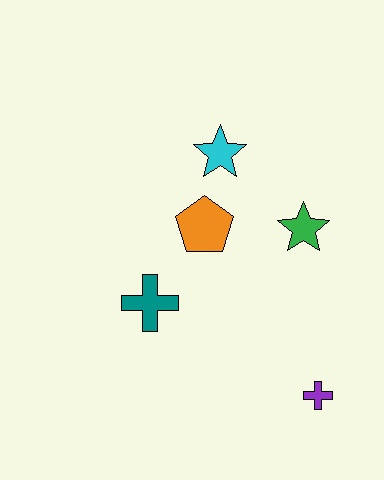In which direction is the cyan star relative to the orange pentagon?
The cyan star is above the orange pentagon.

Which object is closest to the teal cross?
The orange pentagon is closest to the teal cross.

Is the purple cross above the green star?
No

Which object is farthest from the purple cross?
The cyan star is farthest from the purple cross.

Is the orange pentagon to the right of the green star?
No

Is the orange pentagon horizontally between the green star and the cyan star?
No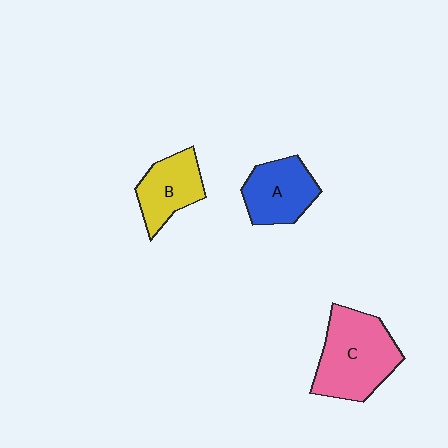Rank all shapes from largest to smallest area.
From largest to smallest: C (pink), A (blue), B (yellow).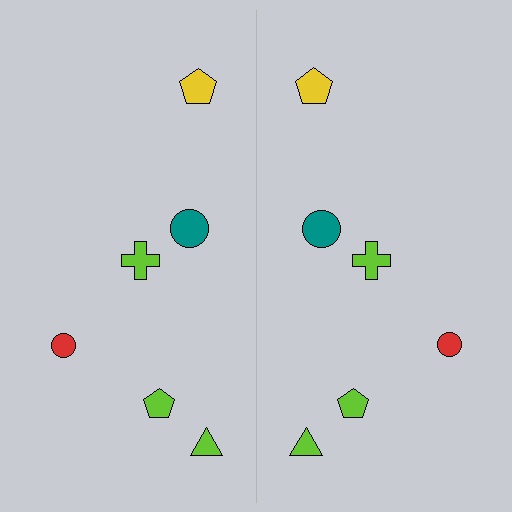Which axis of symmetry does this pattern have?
The pattern has a vertical axis of symmetry running through the center of the image.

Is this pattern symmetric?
Yes, this pattern has bilateral (reflection) symmetry.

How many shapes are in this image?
There are 12 shapes in this image.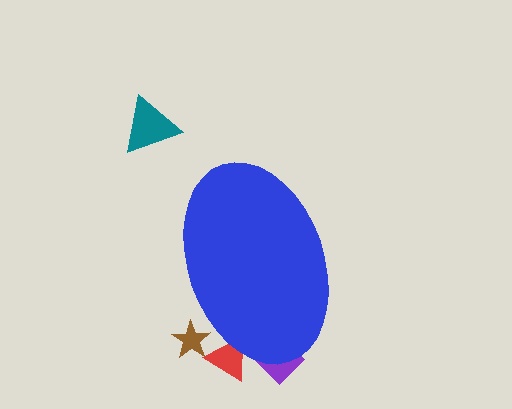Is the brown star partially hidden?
Yes, the brown star is partially hidden behind the blue ellipse.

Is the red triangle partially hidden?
Yes, the red triangle is partially hidden behind the blue ellipse.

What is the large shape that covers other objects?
A blue ellipse.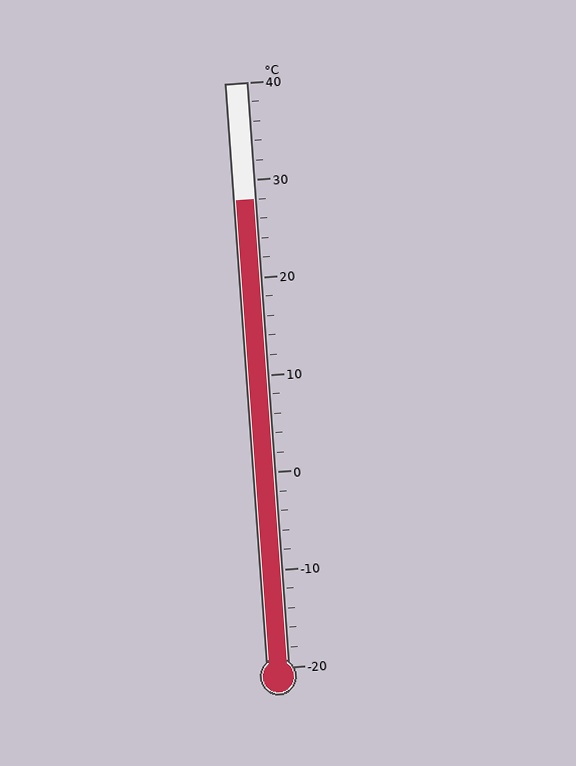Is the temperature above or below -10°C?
The temperature is above -10°C.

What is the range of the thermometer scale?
The thermometer scale ranges from -20°C to 40°C.